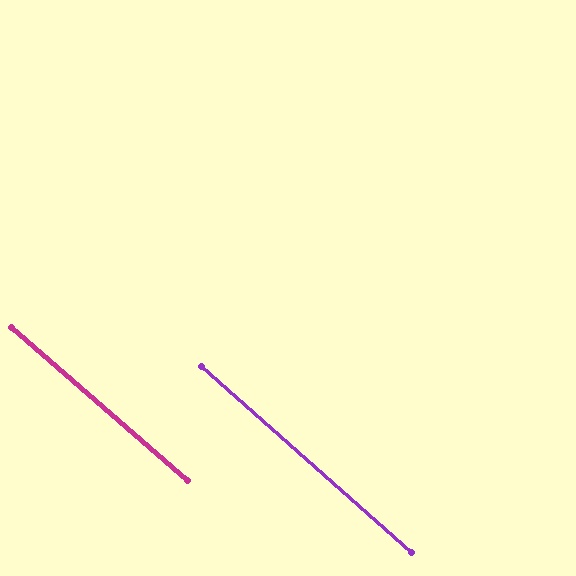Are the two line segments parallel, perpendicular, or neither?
Parallel — their directions differ by only 0.5°.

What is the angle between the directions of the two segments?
Approximately 0 degrees.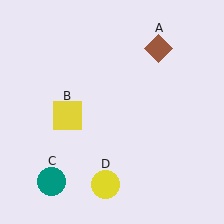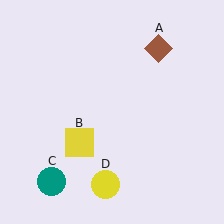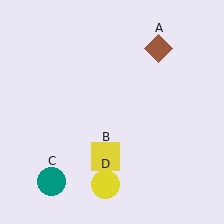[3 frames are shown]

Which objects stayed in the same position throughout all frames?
Brown diamond (object A) and teal circle (object C) and yellow circle (object D) remained stationary.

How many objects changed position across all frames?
1 object changed position: yellow square (object B).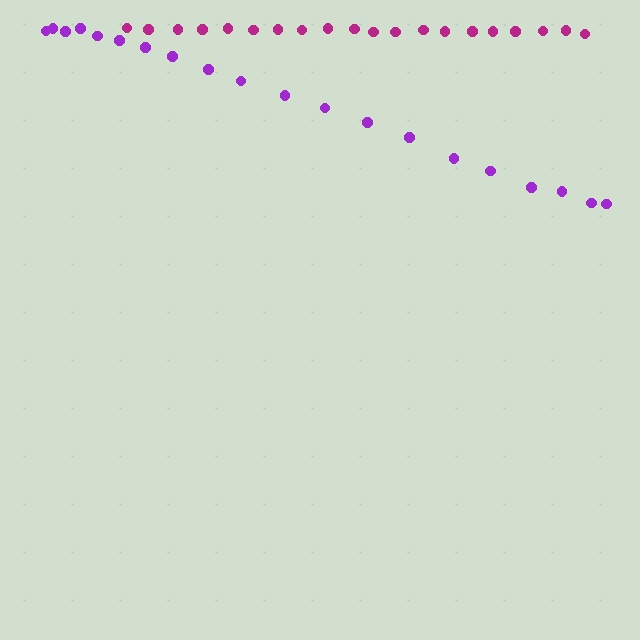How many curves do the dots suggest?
There are 2 distinct paths.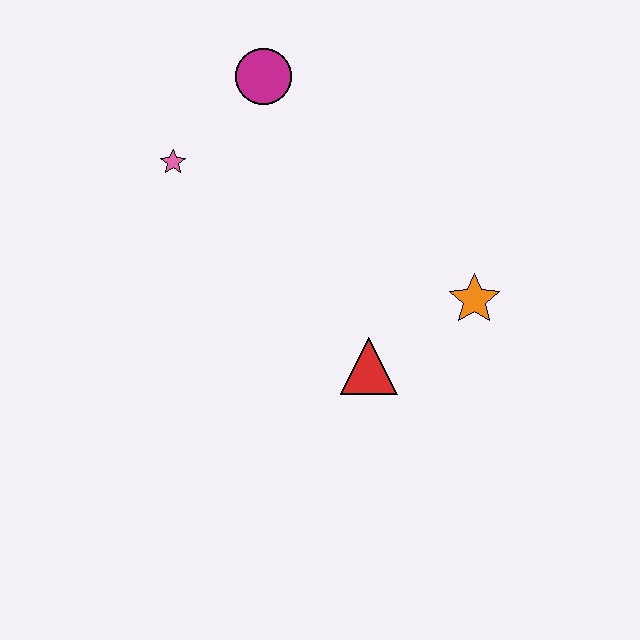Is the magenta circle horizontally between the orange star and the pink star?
Yes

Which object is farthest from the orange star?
The pink star is farthest from the orange star.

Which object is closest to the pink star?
The magenta circle is closest to the pink star.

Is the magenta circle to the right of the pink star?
Yes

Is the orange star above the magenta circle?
No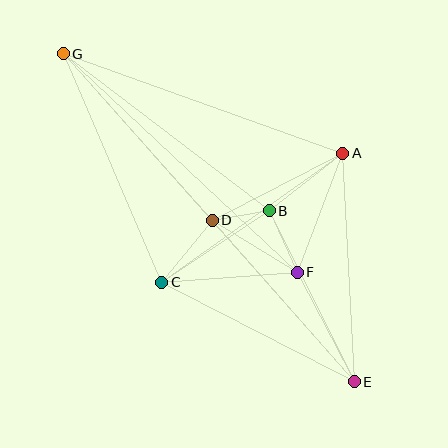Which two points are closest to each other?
Points B and D are closest to each other.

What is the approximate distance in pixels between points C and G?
The distance between C and G is approximately 249 pixels.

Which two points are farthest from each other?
Points E and G are farthest from each other.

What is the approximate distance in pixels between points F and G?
The distance between F and G is approximately 321 pixels.